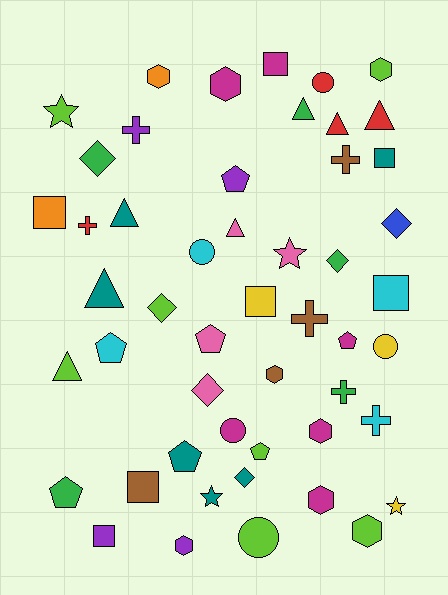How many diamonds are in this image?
There are 6 diamonds.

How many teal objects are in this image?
There are 6 teal objects.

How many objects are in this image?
There are 50 objects.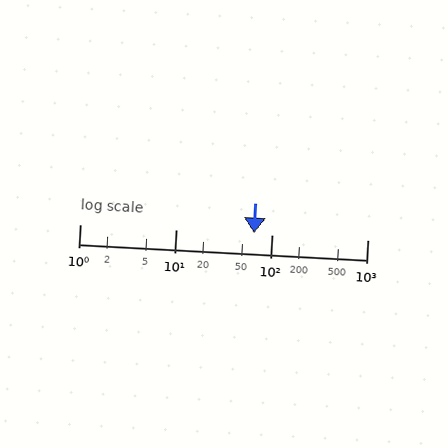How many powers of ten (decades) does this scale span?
The scale spans 3 decades, from 1 to 1000.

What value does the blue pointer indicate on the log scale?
The pointer indicates approximately 66.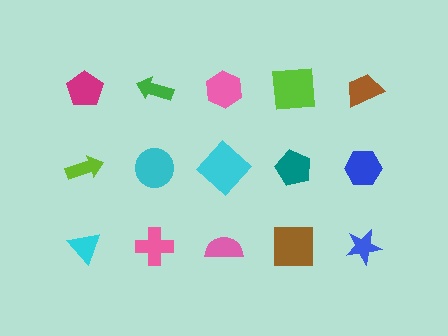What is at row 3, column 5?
A blue star.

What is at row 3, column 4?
A brown square.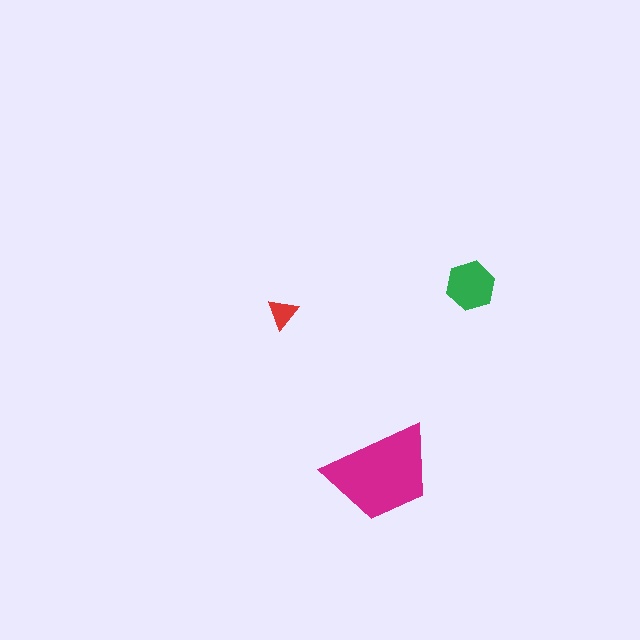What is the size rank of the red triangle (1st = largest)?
3rd.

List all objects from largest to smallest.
The magenta trapezoid, the green hexagon, the red triangle.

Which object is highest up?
The green hexagon is topmost.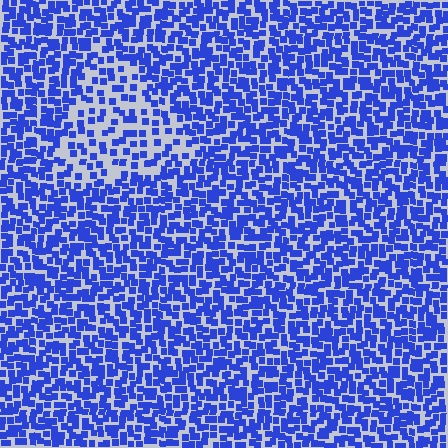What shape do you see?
I see a triangle.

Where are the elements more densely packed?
The elements are more densely packed outside the triangle boundary.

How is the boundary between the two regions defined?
The boundary is defined by a change in element density (approximately 2.0x ratio). All elements are the same color, size, and shape.